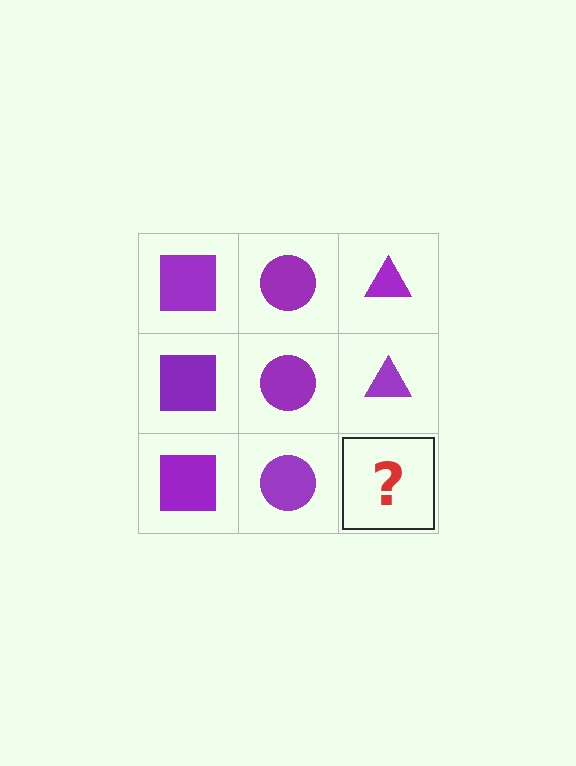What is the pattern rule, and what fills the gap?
The rule is that each column has a consistent shape. The gap should be filled with a purple triangle.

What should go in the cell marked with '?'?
The missing cell should contain a purple triangle.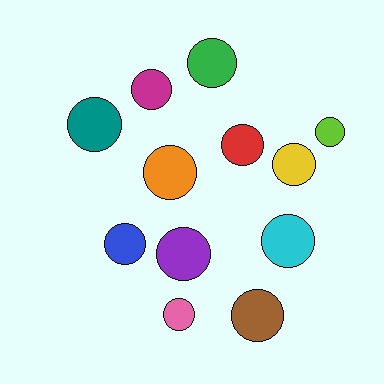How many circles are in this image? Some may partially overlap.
There are 12 circles.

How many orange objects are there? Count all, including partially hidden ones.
There is 1 orange object.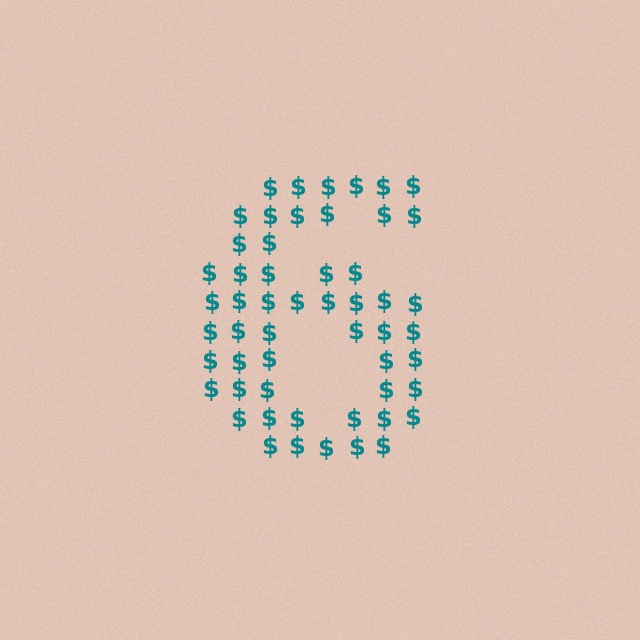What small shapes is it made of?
It is made of small dollar signs.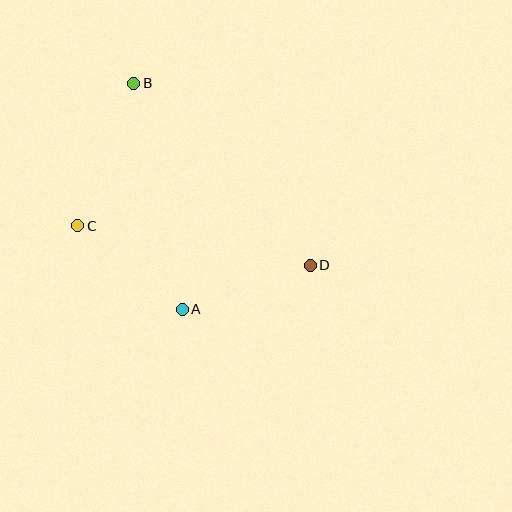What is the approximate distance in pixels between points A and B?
The distance between A and B is approximately 231 pixels.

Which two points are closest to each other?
Points A and C are closest to each other.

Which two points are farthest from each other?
Points B and D are farthest from each other.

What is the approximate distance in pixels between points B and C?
The distance between B and C is approximately 153 pixels.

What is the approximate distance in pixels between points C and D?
The distance between C and D is approximately 236 pixels.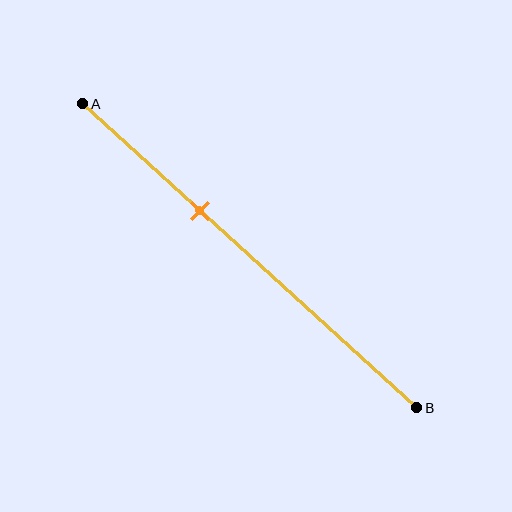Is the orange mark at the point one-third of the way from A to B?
Yes, the mark is approximately at the one-third point.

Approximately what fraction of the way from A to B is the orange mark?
The orange mark is approximately 35% of the way from A to B.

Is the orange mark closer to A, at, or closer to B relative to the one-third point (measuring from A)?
The orange mark is approximately at the one-third point of segment AB.